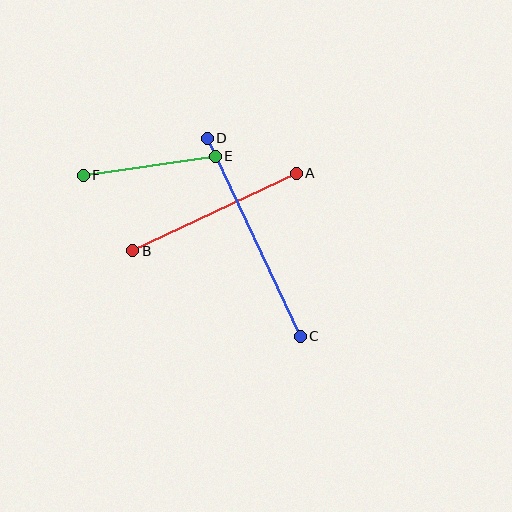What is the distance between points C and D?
The distance is approximately 219 pixels.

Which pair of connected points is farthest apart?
Points C and D are farthest apart.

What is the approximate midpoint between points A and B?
The midpoint is at approximately (215, 212) pixels.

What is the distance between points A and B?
The distance is approximately 181 pixels.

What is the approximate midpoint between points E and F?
The midpoint is at approximately (149, 166) pixels.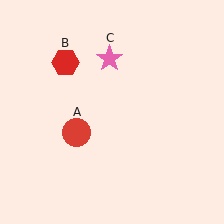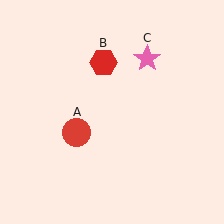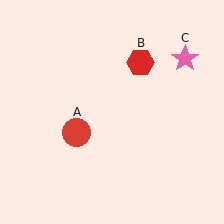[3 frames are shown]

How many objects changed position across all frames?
2 objects changed position: red hexagon (object B), pink star (object C).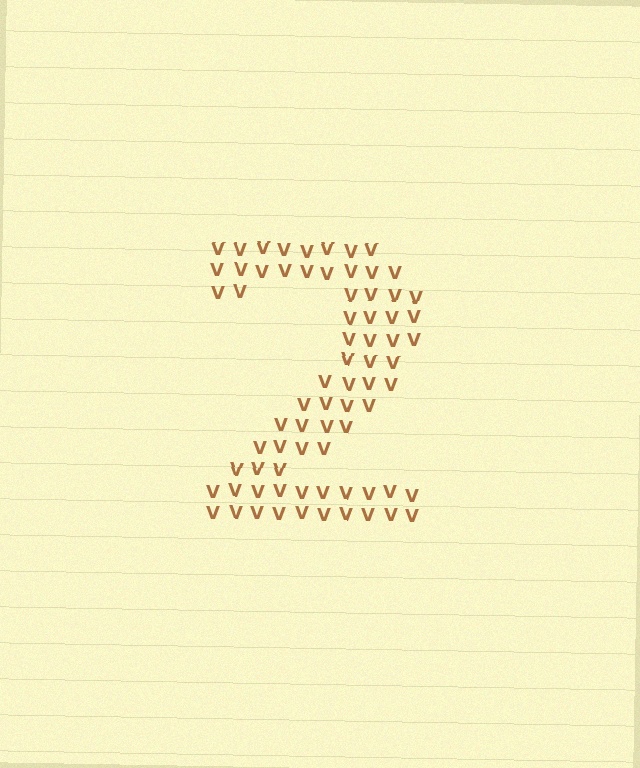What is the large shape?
The large shape is the digit 2.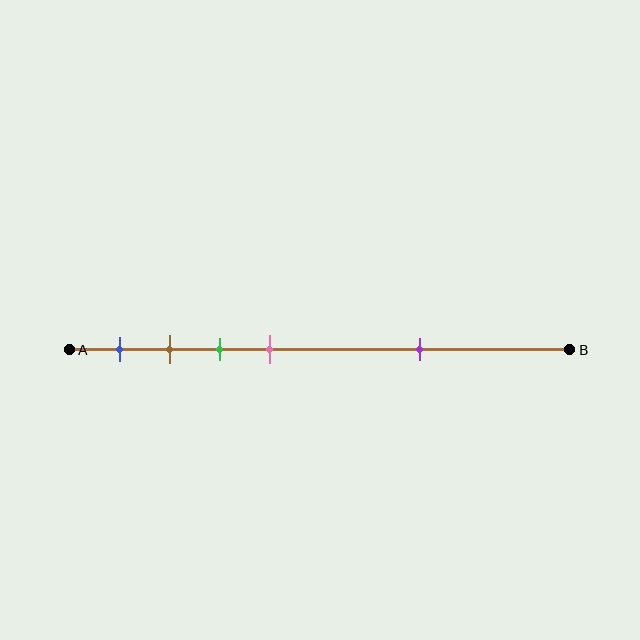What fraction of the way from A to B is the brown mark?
The brown mark is approximately 20% (0.2) of the way from A to B.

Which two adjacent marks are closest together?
The brown and green marks are the closest adjacent pair.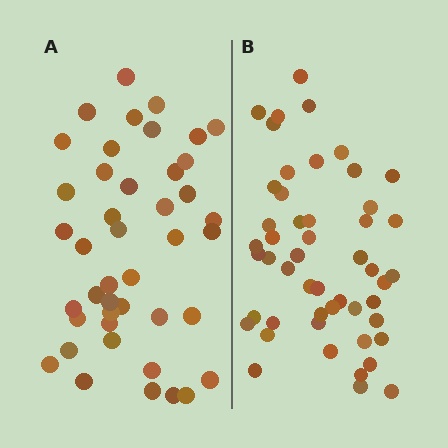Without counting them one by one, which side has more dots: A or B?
Region B (the right region) has more dots.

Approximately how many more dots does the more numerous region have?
Region B has roughly 8 or so more dots than region A.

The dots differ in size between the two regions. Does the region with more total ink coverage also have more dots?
No. Region A has more total ink coverage because its dots are larger, but region B actually contains more individual dots. Total area can be misleading — the number of items is what matters here.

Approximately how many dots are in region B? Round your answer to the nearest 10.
About 50 dots.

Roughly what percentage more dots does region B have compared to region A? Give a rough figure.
About 15% more.